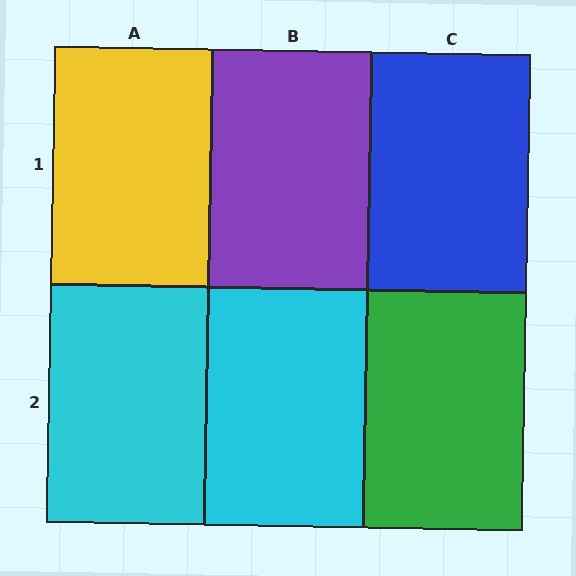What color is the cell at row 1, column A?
Yellow.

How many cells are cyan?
2 cells are cyan.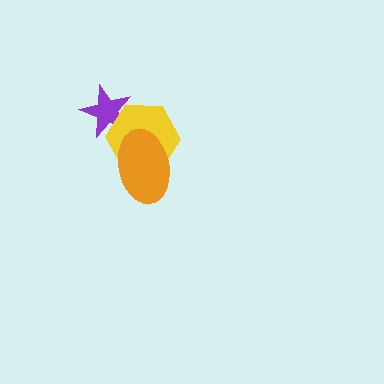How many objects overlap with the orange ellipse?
1 object overlaps with the orange ellipse.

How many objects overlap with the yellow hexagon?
2 objects overlap with the yellow hexagon.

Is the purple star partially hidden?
Yes, it is partially covered by another shape.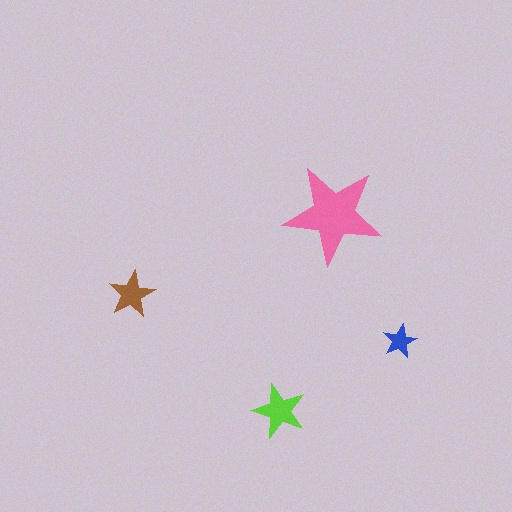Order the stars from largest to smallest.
the pink one, the lime one, the brown one, the blue one.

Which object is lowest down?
The lime star is bottommost.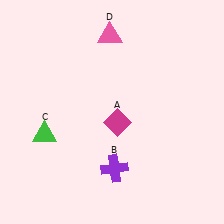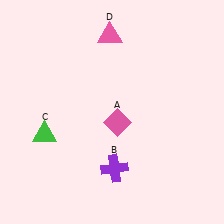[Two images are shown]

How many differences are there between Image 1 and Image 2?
There is 1 difference between the two images.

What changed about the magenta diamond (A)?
In Image 1, A is magenta. In Image 2, it changed to pink.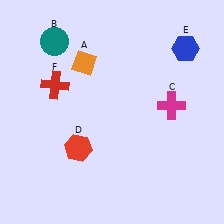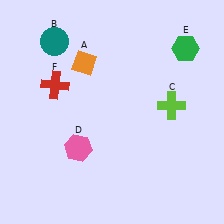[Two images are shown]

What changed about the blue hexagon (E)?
In Image 1, E is blue. In Image 2, it changed to green.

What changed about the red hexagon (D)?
In Image 1, D is red. In Image 2, it changed to pink.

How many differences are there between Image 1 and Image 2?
There are 3 differences between the two images.